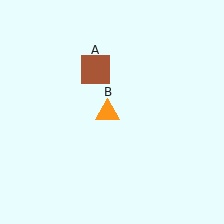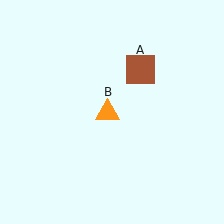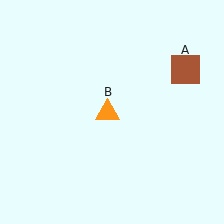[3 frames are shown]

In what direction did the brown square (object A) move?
The brown square (object A) moved right.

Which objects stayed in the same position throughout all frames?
Orange triangle (object B) remained stationary.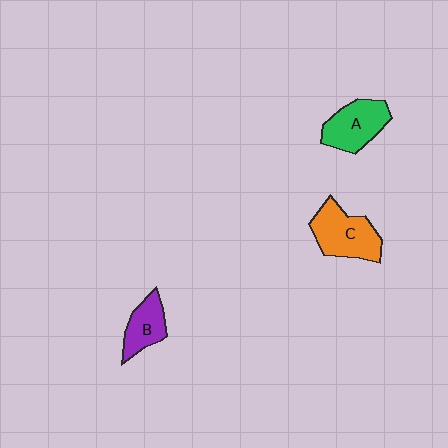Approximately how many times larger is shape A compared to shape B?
Approximately 1.4 times.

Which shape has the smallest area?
Shape B (purple).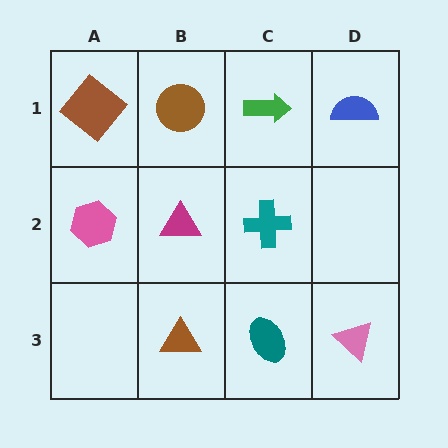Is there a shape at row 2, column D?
No, that cell is empty.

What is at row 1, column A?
A brown diamond.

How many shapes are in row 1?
4 shapes.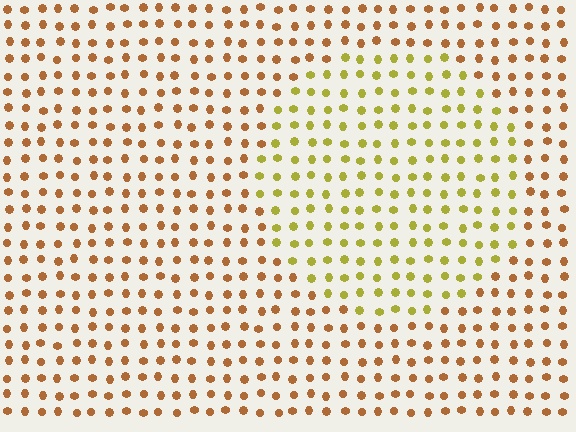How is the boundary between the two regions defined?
The boundary is defined purely by a slight shift in hue (about 38 degrees). Spacing, size, and orientation are identical on both sides.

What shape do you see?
I see a circle.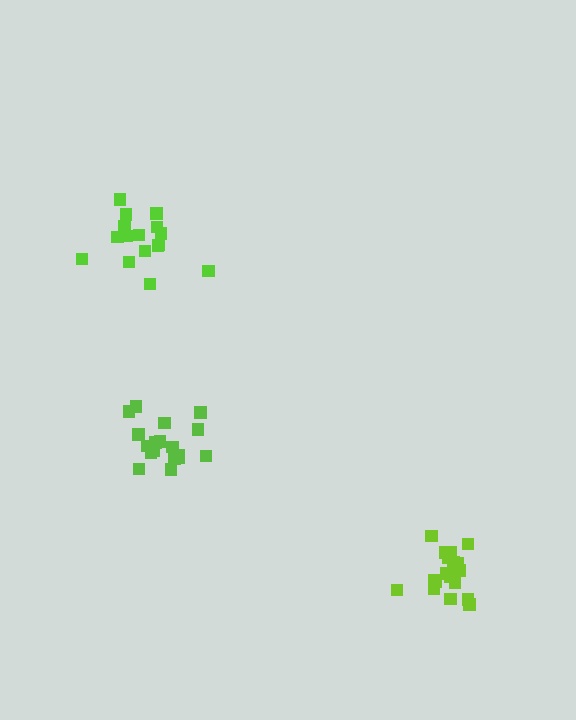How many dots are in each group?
Group 1: 19 dots, Group 2: 18 dots, Group 3: 16 dots (53 total).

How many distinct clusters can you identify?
There are 3 distinct clusters.